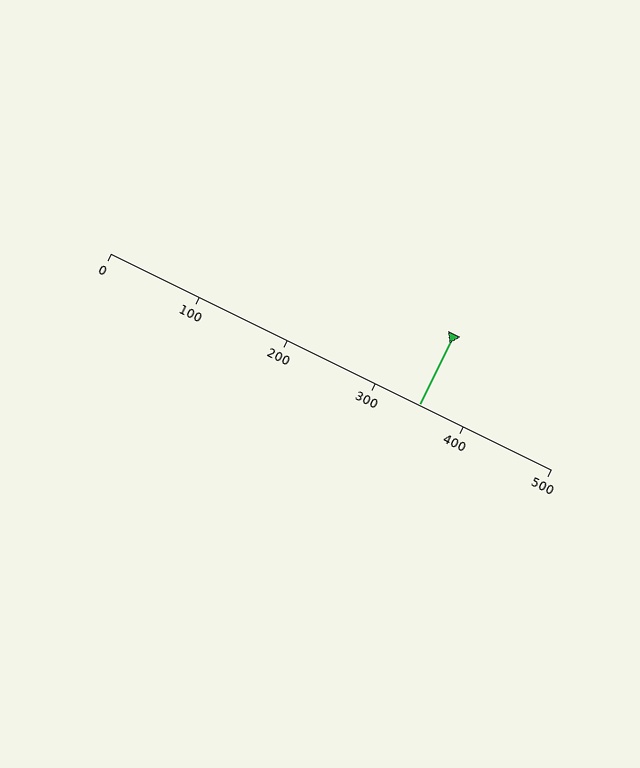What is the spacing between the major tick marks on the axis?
The major ticks are spaced 100 apart.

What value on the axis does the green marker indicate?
The marker indicates approximately 350.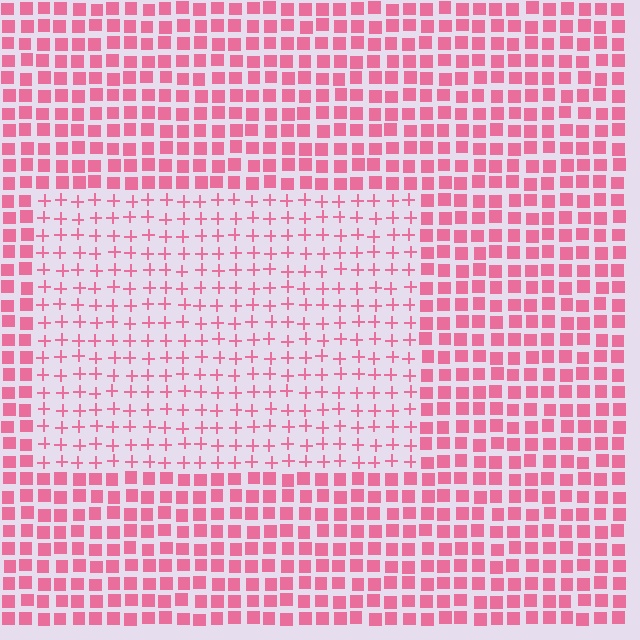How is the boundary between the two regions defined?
The boundary is defined by a change in element shape: plus signs inside vs. squares outside. All elements share the same color and spacing.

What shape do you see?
I see a rectangle.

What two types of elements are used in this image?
The image uses plus signs inside the rectangle region and squares outside it.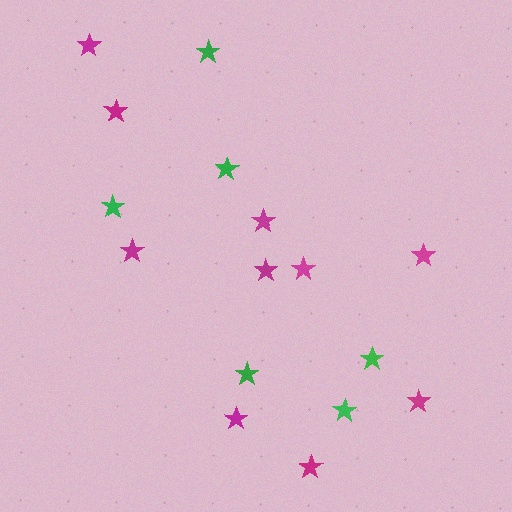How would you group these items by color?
There are 2 groups: one group of green stars (6) and one group of magenta stars (10).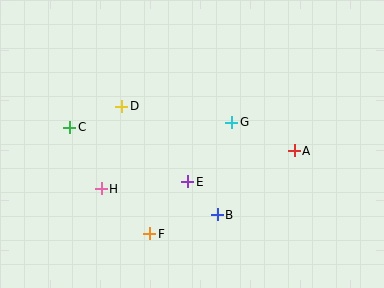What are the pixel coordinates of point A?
Point A is at (294, 151).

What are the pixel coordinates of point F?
Point F is at (150, 234).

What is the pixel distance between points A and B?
The distance between A and B is 100 pixels.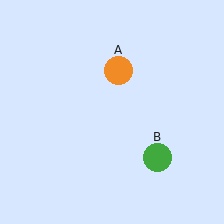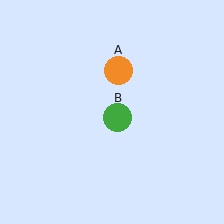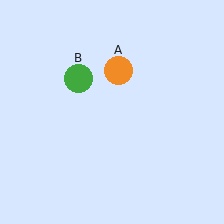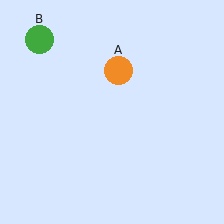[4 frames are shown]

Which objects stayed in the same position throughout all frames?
Orange circle (object A) remained stationary.